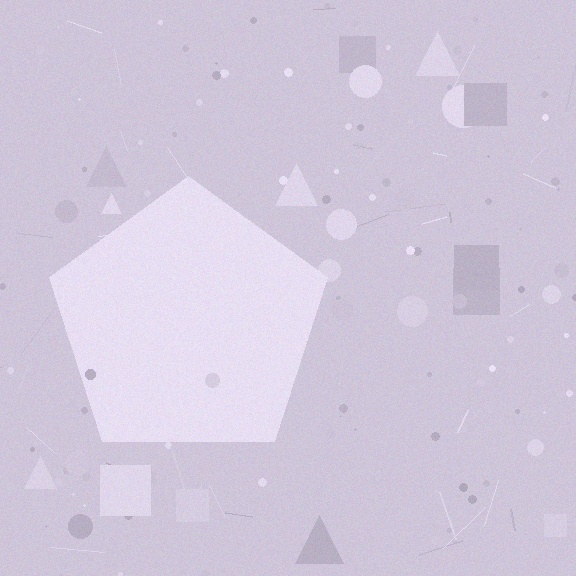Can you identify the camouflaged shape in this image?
The camouflaged shape is a pentagon.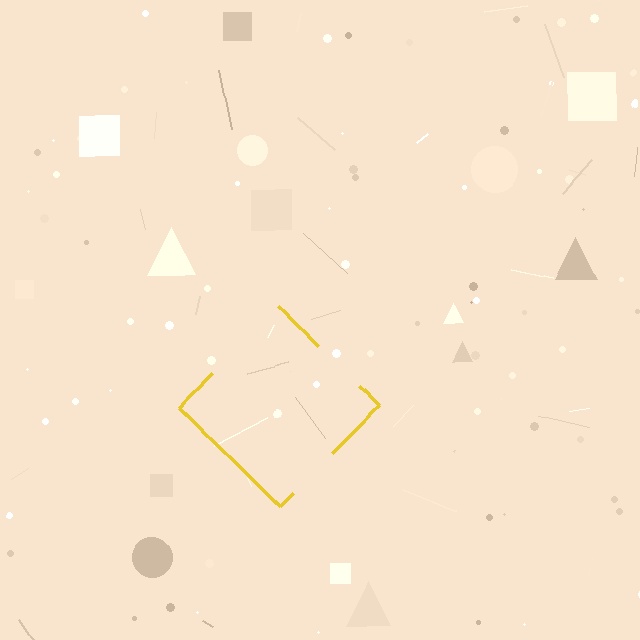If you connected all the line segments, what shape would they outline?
They would outline a diamond.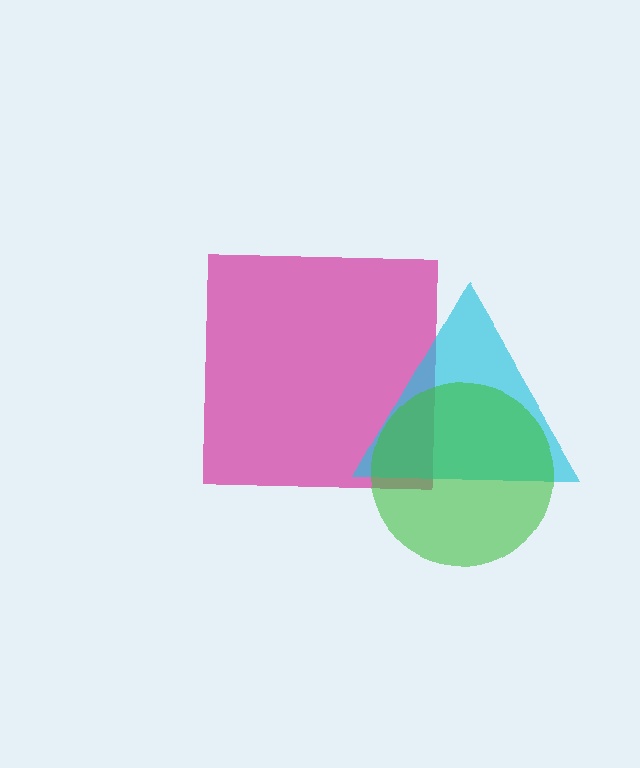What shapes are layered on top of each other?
The layered shapes are: a magenta square, a cyan triangle, a green circle.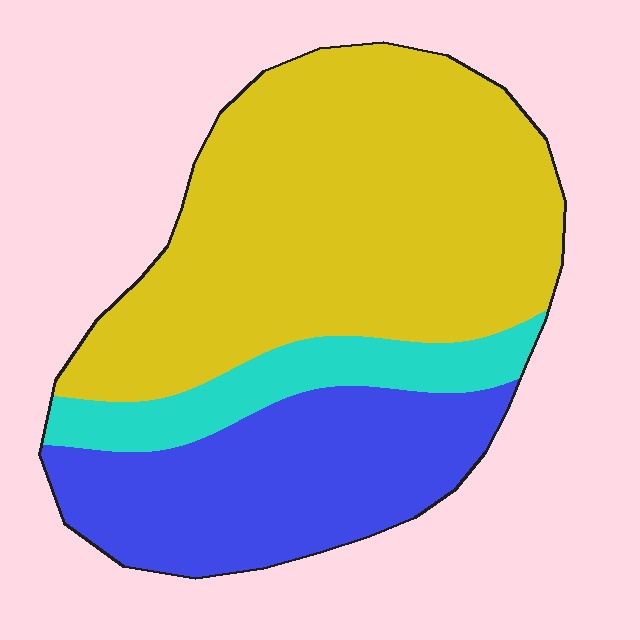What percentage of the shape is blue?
Blue covers about 30% of the shape.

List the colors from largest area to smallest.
From largest to smallest: yellow, blue, cyan.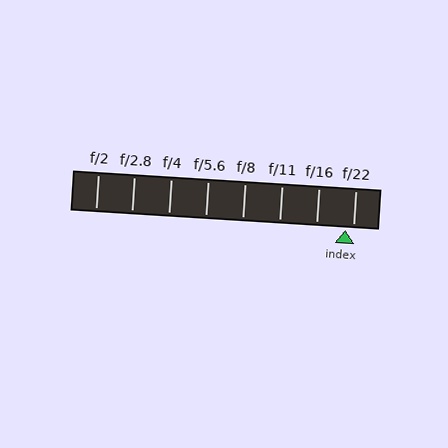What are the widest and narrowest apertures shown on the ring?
The widest aperture shown is f/2 and the narrowest is f/22.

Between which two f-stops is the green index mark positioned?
The index mark is between f/16 and f/22.